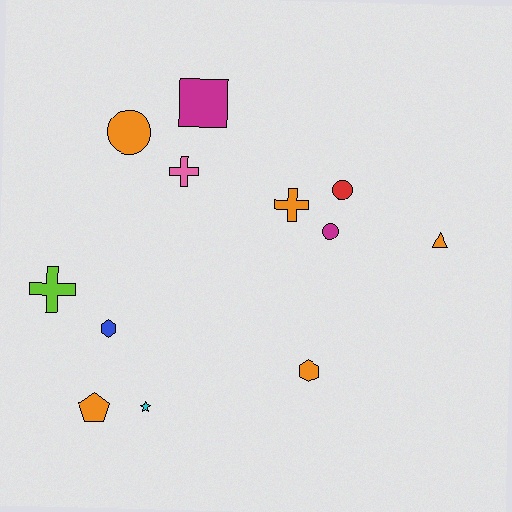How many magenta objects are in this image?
There are 2 magenta objects.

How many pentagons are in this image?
There is 1 pentagon.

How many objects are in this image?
There are 12 objects.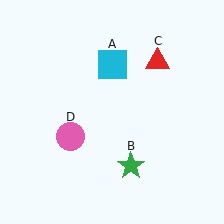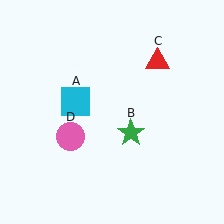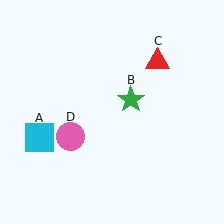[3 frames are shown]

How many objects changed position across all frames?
2 objects changed position: cyan square (object A), green star (object B).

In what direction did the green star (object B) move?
The green star (object B) moved up.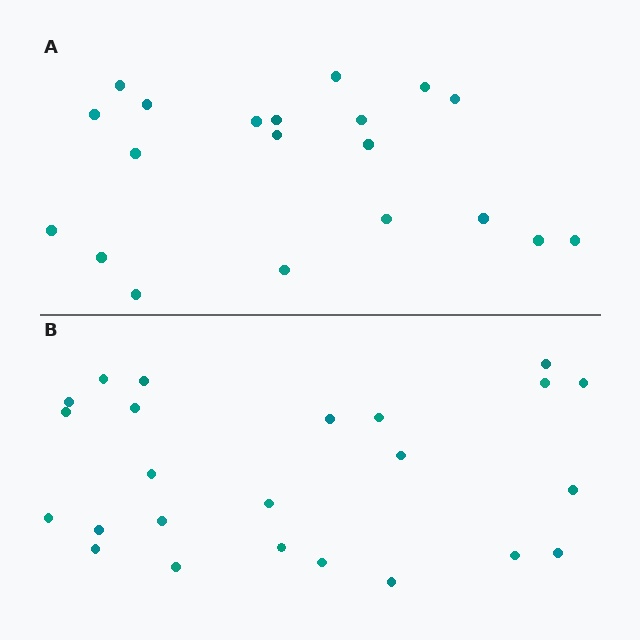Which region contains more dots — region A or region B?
Region B (the bottom region) has more dots.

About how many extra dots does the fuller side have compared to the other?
Region B has about 4 more dots than region A.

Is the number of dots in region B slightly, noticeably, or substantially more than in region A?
Region B has only slightly more — the two regions are fairly close. The ratio is roughly 1.2 to 1.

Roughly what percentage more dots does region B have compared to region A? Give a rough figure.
About 20% more.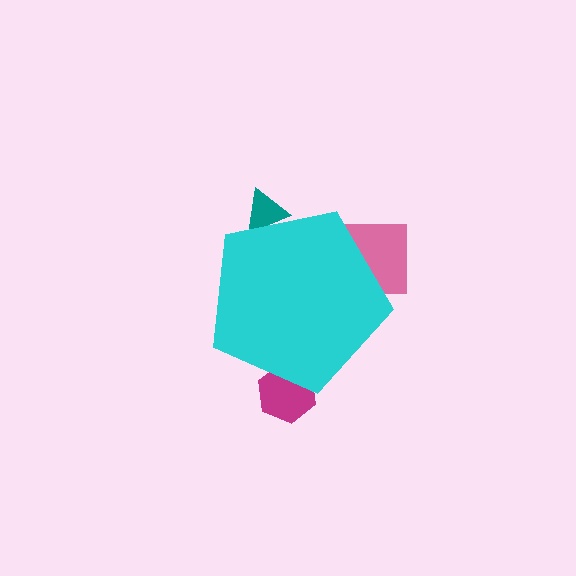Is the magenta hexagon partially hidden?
Yes, the magenta hexagon is partially hidden behind the cyan pentagon.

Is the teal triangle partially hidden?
Yes, the teal triangle is partially hidden behind the cyan pentagon.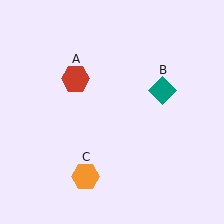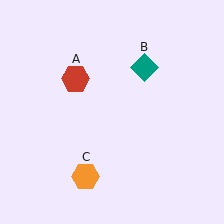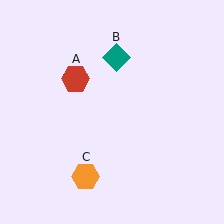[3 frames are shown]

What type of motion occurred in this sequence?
The teal diamond (object B) rotated counterclockwise around the center of the scene.